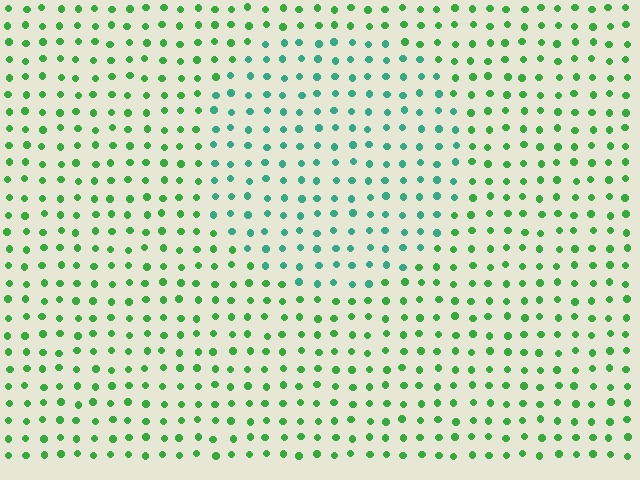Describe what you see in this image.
The image is filled with small green elements in a uniform arrangement. A circle-shaped region is visible where the elements are tinted to a slightly different hue, forming a subtle color boundary.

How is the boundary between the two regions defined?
The boundary is defined purely by a slight shift in hue (about 37 degrees). Spacing, size, and orientation are identical on both sides.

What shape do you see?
I see a circle.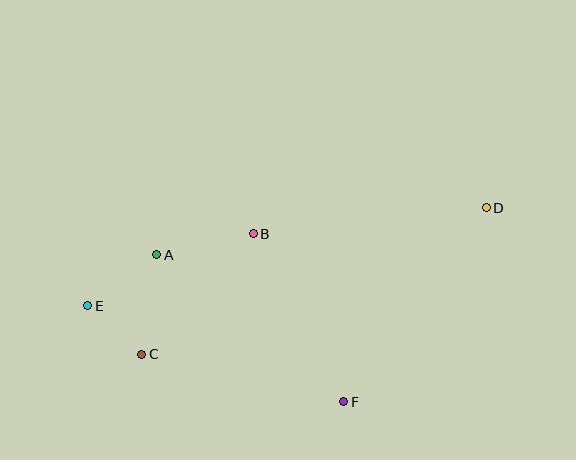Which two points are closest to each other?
Points C and E are closest to each other.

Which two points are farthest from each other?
Points D and E are farthest from each other.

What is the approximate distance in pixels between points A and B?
The distance between A and B is approximately 99 pixels.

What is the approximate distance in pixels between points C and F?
The distance between C and F is approximately 207 pixels.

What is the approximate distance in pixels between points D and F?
The distance between D and F is approximately 241 pixels.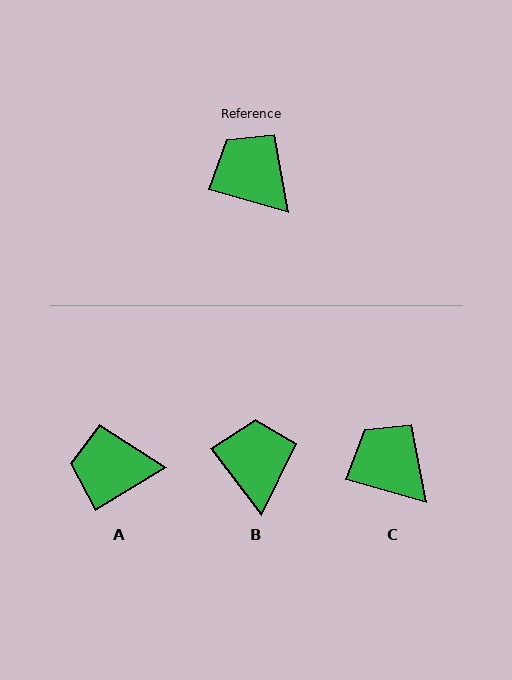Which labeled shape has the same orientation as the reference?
C.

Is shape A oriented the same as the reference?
No, it is off by about 47 degrees.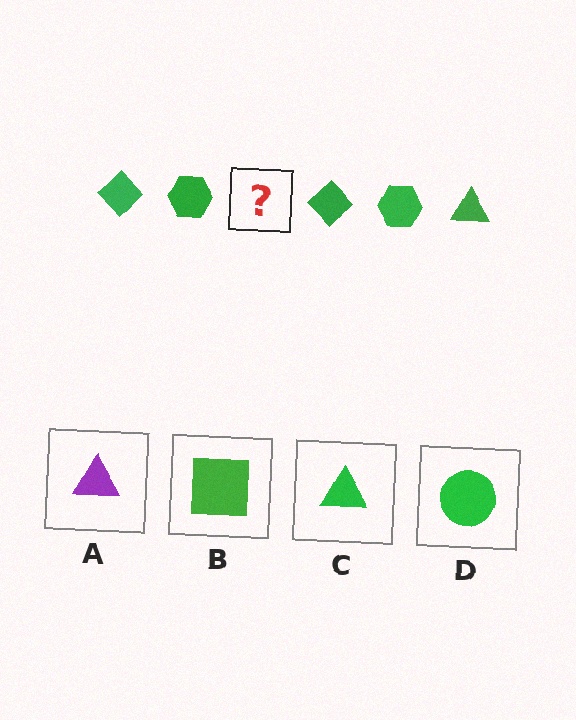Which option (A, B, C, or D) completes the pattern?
C.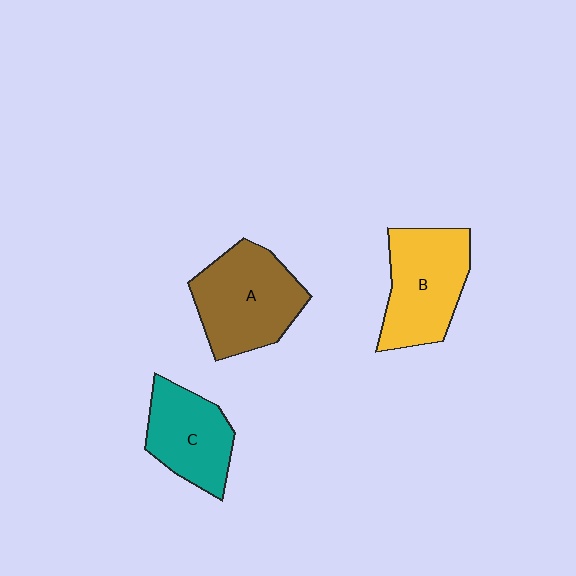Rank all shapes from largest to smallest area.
From largest to smallest: A (brown), B (yellow), C (teal).